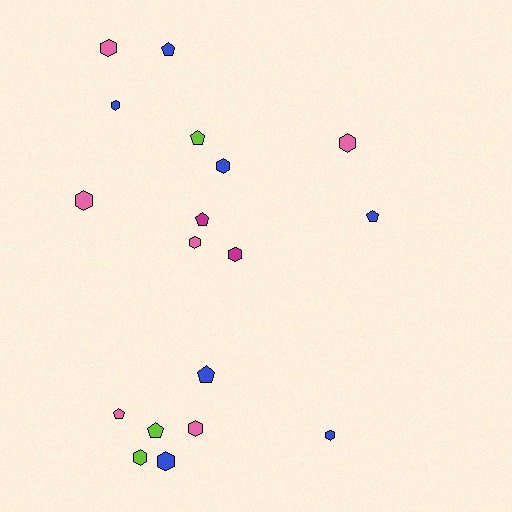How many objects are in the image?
There are 18 objects.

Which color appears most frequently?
Blue, with 7 objects.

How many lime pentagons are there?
There are 2 lime pentagons.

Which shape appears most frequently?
Hexagon, with 11 objects.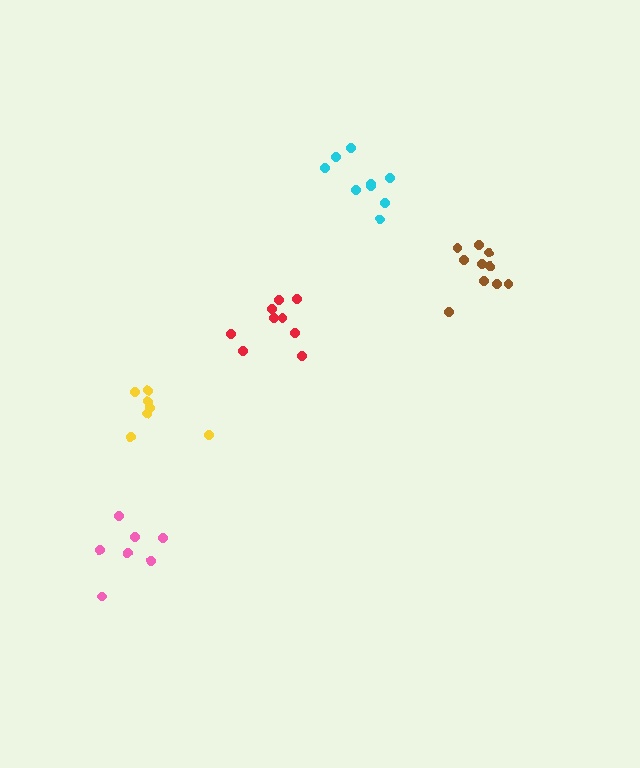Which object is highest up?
The cyan cluster is topmost.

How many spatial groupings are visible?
There are 5 spatial groupings.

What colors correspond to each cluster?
The clusters are colored: cyan, red, pink, yellow, brown.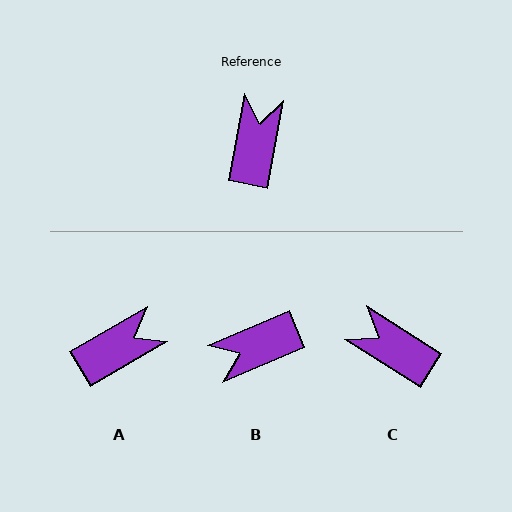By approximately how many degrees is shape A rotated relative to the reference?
Approximately 49 degrees clockwise.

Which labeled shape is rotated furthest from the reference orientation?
B, about 124 degrees away.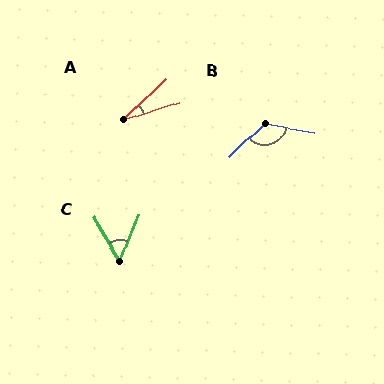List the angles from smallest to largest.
A (27°), C (52°), B (125°).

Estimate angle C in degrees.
Approximately 52 degrees.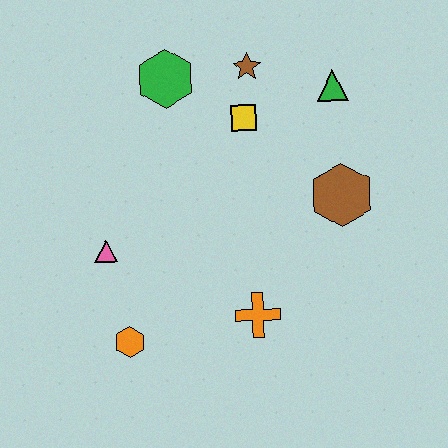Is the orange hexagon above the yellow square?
No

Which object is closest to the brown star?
The yellow square is closest to the brown star.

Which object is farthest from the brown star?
The orange hexagon is farthest from the brown star.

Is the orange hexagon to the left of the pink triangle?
No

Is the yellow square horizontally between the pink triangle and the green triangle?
Yes